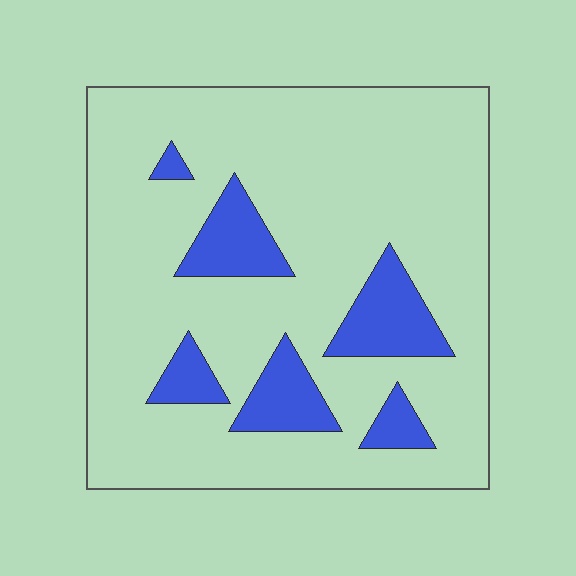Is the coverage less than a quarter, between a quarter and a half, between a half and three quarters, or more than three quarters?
Less than a quarter.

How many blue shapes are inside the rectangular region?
6.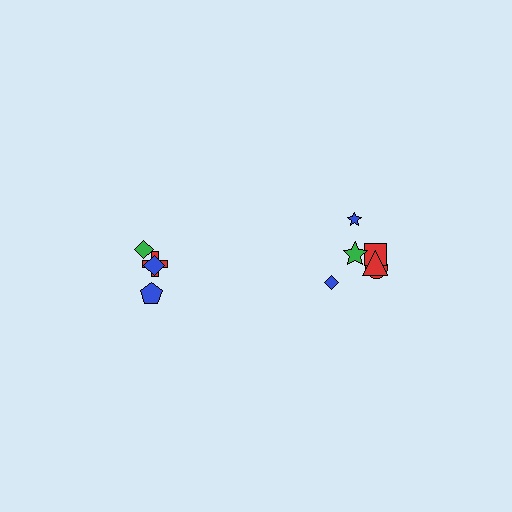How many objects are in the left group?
There are 4 objects.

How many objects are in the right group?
There are 6 objects.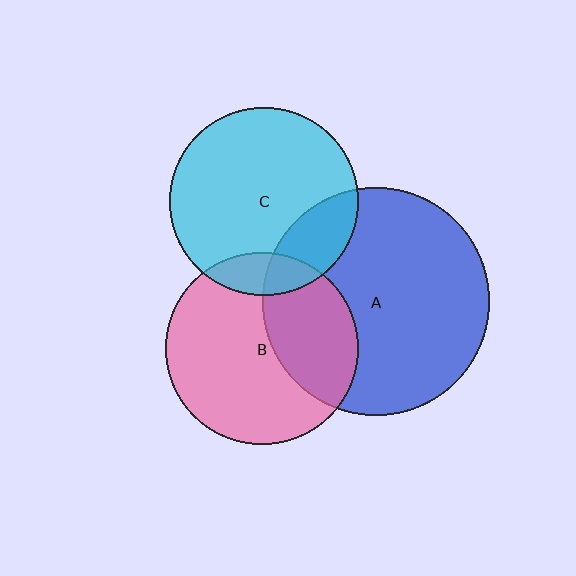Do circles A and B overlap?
Yes.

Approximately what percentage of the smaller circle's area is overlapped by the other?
Approximately 35%.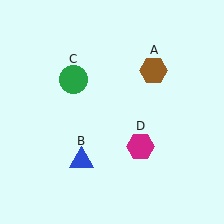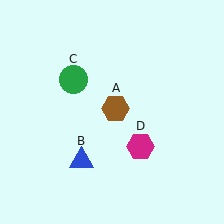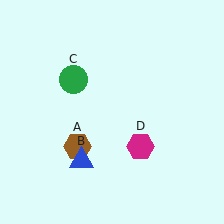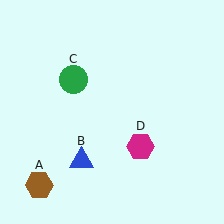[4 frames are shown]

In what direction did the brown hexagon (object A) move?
The brown hexagon (object A) moved down and to the left.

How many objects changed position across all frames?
1 object changed position: brown hexagon (object A).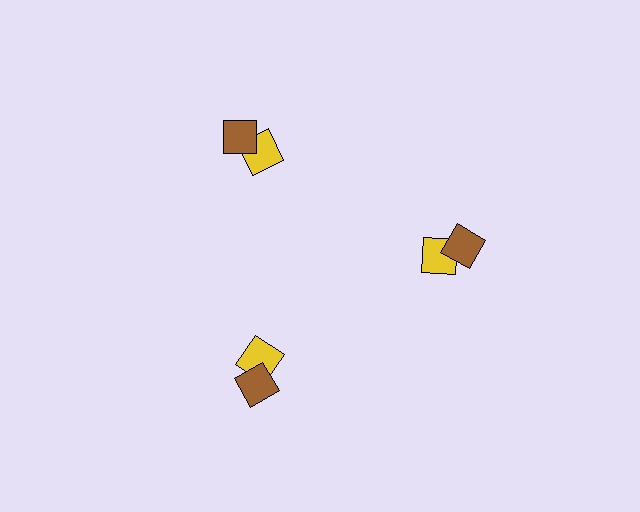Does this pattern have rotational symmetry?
Yes, this pattern has 3-fold rotational symmetry. It looks the same after rotating 120 degrees around the center.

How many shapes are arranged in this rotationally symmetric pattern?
There are 6 shapes, arranged in 3 groups of 2.